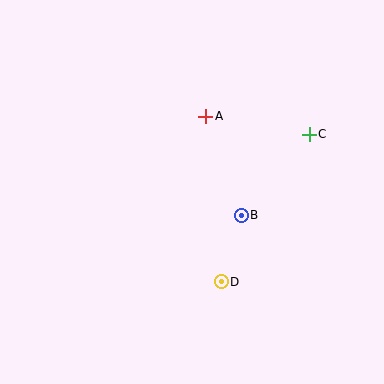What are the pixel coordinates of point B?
Point B is at (241, 215).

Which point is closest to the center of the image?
Point B at (241, 215) is closest to the center.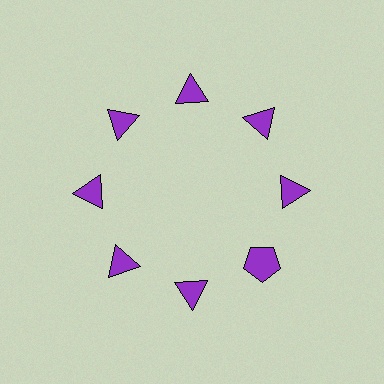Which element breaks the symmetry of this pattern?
The purple pentagon at roughly the 4 o'clock position breaks the symmetry. All other shapes are purple triangles.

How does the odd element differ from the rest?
It has a different shape: pentagon instead of triangle.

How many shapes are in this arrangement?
There are 8 shapes arranged in a ring pattern.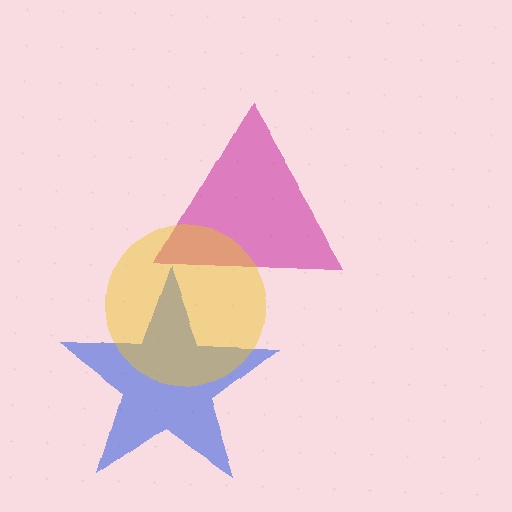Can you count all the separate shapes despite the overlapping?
Yes, there are 3 separate shapes.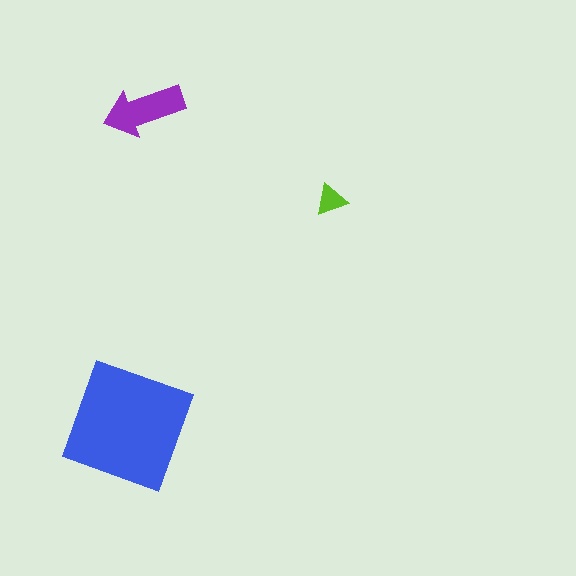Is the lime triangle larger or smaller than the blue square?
Smaller.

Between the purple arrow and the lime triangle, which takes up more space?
The purple arrow.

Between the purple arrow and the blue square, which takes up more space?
The blue square.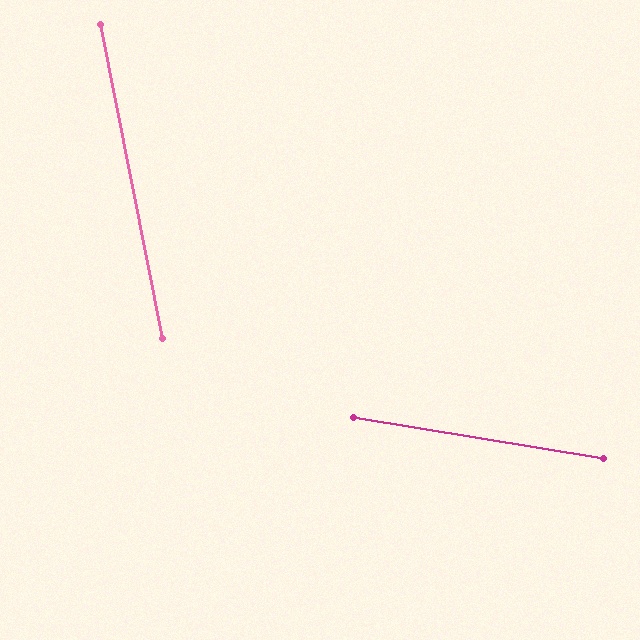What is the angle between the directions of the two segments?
Approximately 70 degrees.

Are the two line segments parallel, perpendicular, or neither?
Neither parallel nor perpendicular — they differ by about 70°.